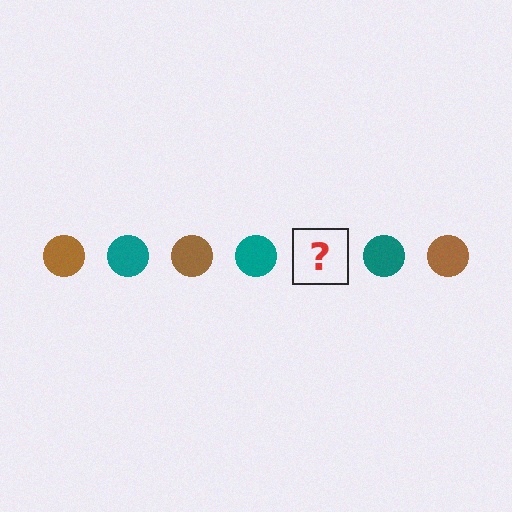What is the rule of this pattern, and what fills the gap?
The rule is that the pattern cycles through brown, teal circles. The gap should be filled with a brown circle.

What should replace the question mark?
The question mark should be replaced with a brown circle.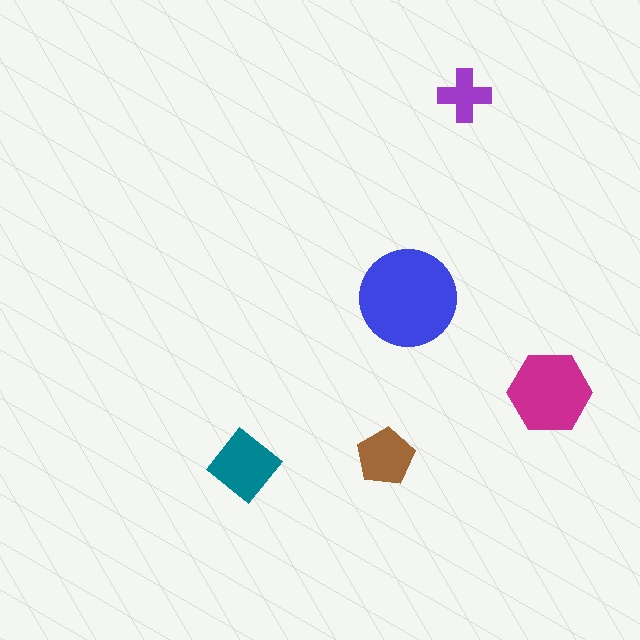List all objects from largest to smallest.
The blue circle, the magenta hexagon, the teal diamond, the brown pentagon, the purple cross.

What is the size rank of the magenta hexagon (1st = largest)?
2nd.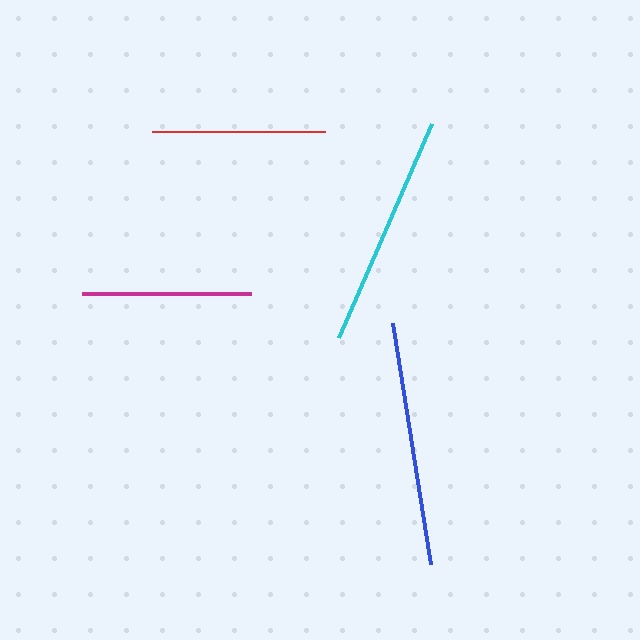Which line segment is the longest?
The blue line is the longest at approximately 244 pixels.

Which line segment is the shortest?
The magenta line is the shortest at approximately 169 pixels.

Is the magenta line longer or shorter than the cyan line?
The cyan line is longer than the magenta line.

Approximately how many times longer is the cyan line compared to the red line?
The cyan line is approximately 1.3 times the length of the red line.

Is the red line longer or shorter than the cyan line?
The cyan line is longer than the red line.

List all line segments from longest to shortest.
From longest to shortest: blue, cyan, red, magenta.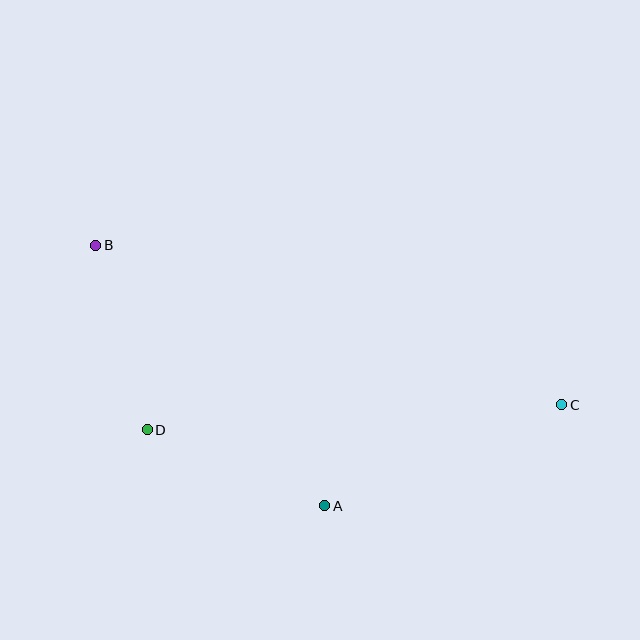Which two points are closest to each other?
Points B and D are closest to each other.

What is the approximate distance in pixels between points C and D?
The distance between C and D is approximately 416 pixels.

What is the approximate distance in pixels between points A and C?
The distance between A and C is approximately 258 pixels.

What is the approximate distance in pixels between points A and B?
The distance between A and B is approximately 347 pixels.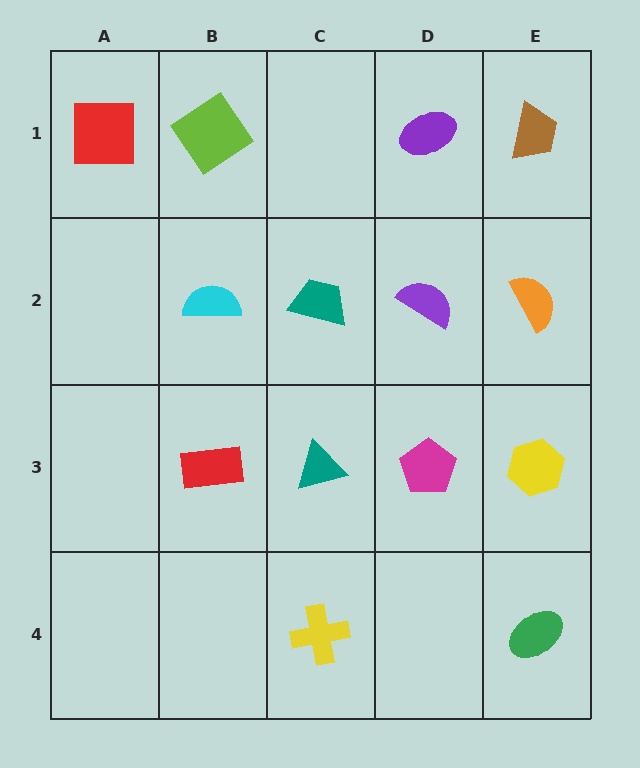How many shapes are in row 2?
4 shapes.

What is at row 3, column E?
A yellow hexagon.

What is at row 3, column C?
A teal triangle.